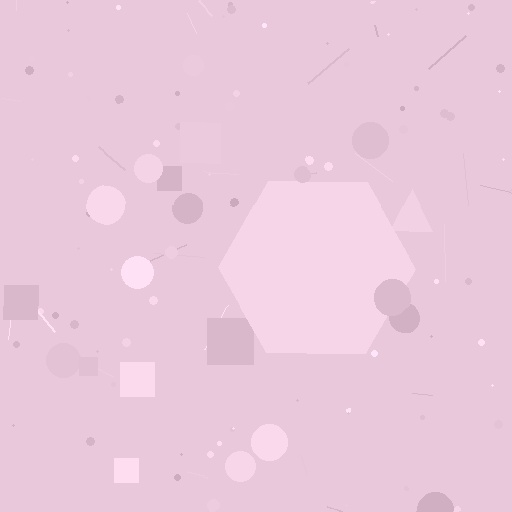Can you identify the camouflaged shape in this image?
The camouflaged shape is a hexagon.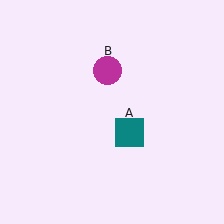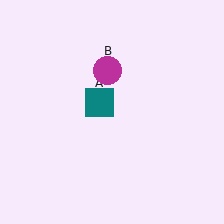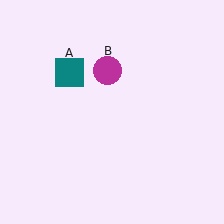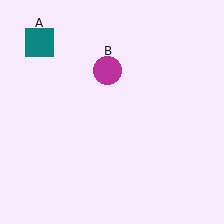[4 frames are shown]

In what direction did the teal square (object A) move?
The teal square (object A) moved up and to the left.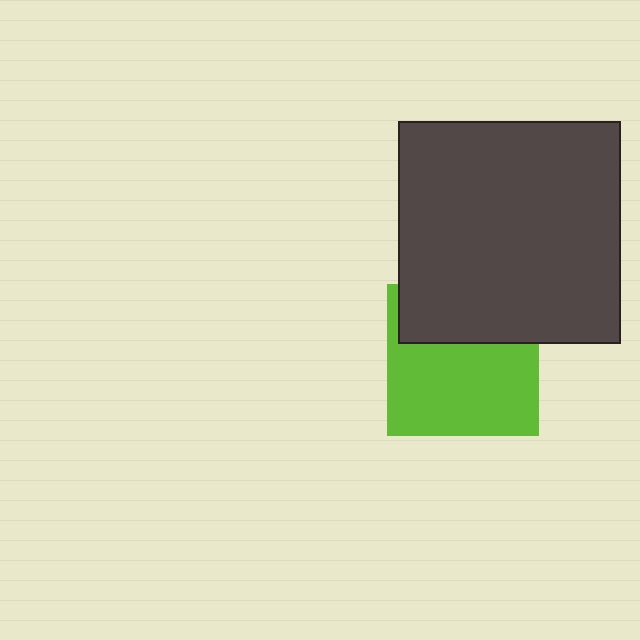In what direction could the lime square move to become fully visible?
The lime square could move down. That would shift it out from behind the dark gray square entirely.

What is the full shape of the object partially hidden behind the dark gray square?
The partially hidden object is a lime square.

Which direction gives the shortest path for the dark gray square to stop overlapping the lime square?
Moving up gives the shortest separation.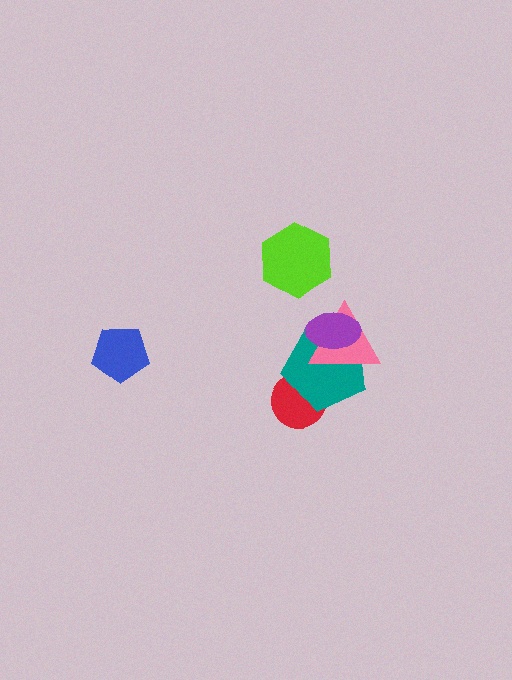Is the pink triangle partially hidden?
Yes, it is partially covered by another shape.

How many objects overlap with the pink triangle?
2 objects overlap with the pink triangle.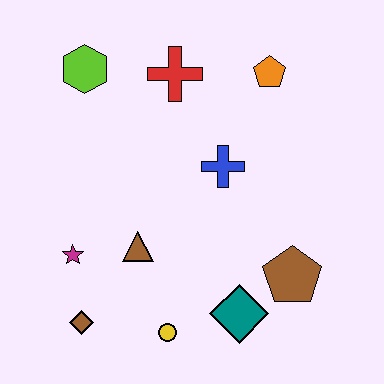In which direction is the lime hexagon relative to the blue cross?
The lime hexagon is to the left of the blue cross.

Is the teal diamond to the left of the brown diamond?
No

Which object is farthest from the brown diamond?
The orange pentagon is farthest from the brown diamond.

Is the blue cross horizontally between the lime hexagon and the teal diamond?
Yes